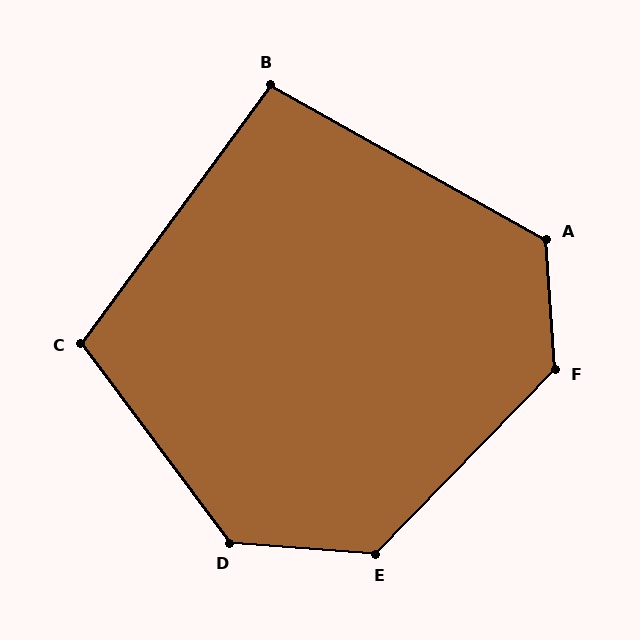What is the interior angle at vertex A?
Approximately 123 degrees (obtuse).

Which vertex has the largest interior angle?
F, at approximately 132 degrees.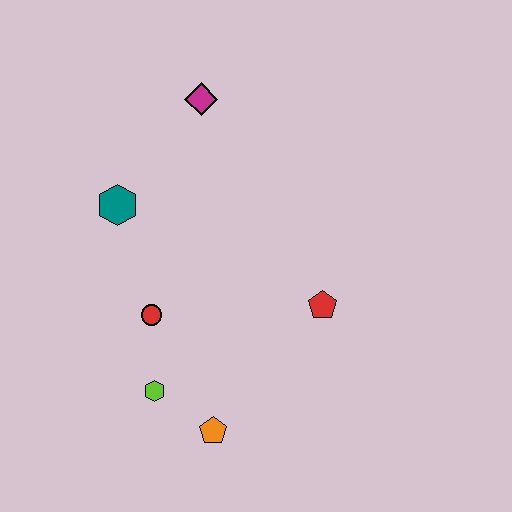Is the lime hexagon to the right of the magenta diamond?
No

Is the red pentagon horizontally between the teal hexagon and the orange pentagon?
No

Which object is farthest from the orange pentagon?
The magenta diamond is farthest from the orange pentagon.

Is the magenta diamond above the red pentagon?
Yes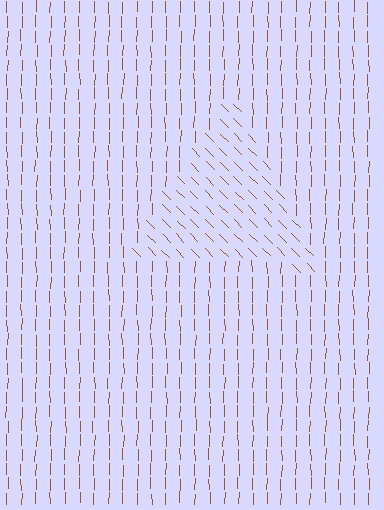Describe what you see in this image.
The image is filled with small brown line segments. A triangle region in the image has lines oriented differently from the surrounding lines, creating a visible texture boundary.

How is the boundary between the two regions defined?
The boundary is defined purely by a change in line orientation (approximately 45 degrees difference). All lines are the same color and thickness.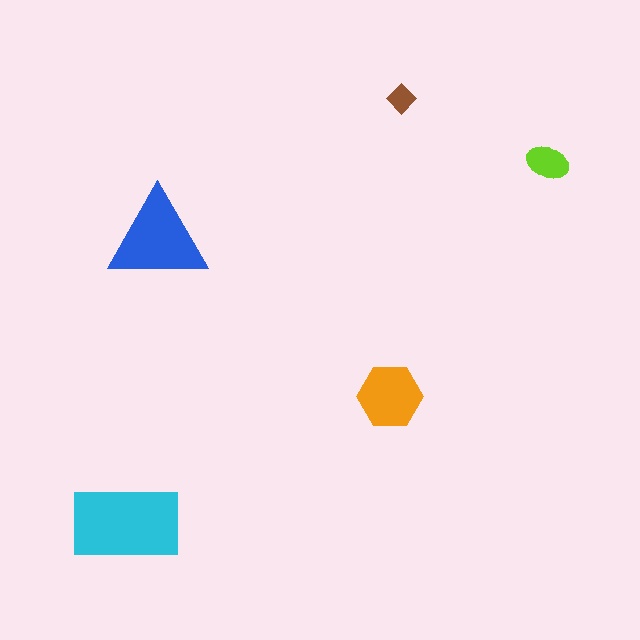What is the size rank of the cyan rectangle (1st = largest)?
1st.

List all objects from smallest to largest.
The brown diamond, the lime ellipse, the orange hexagon, the blue triangle, the cyan rectangle.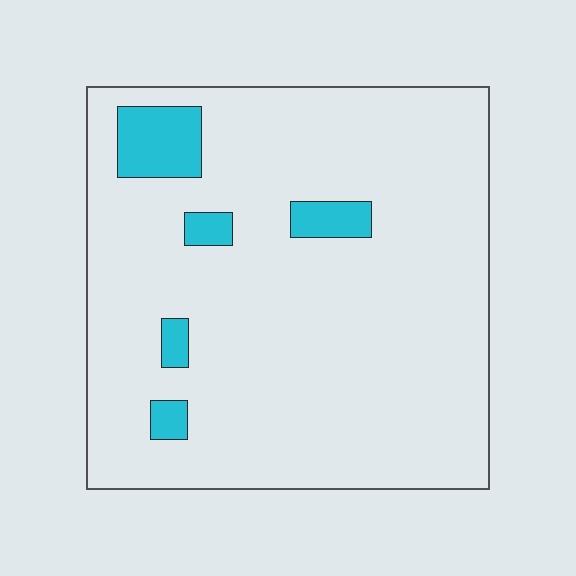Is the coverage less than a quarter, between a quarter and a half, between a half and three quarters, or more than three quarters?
Less than a quarter.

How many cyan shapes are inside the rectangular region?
5.